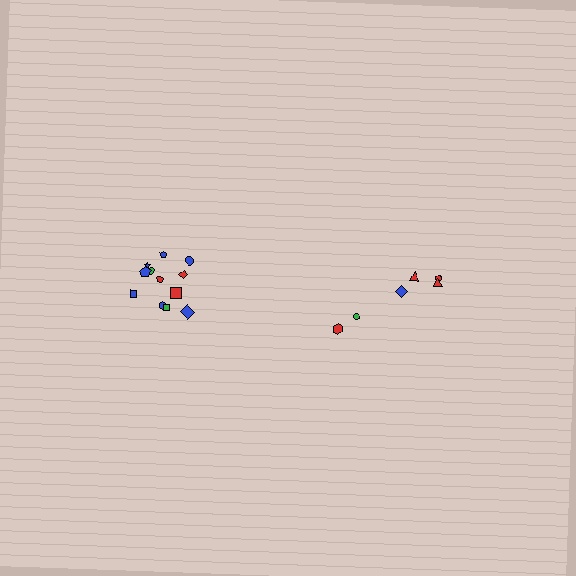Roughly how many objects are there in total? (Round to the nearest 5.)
Roughly 20 objects in total.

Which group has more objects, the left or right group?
The left group.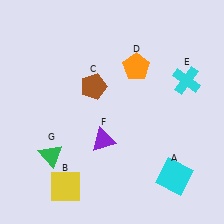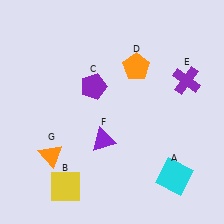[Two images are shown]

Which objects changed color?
C changed from brown to purple. E changed from cyan to purple. G changed from green to orange.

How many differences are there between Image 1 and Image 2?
There are 3 differences between the two images.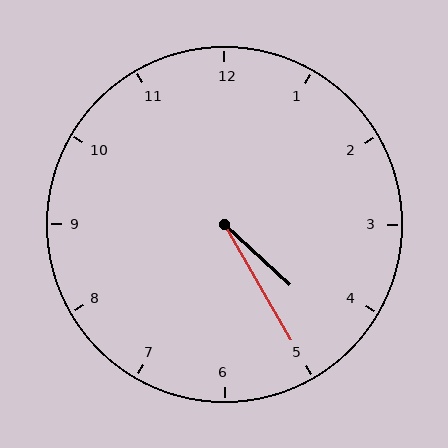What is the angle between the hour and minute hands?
Approximately 18 degrees.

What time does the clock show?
4:25.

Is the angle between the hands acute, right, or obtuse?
It is acute.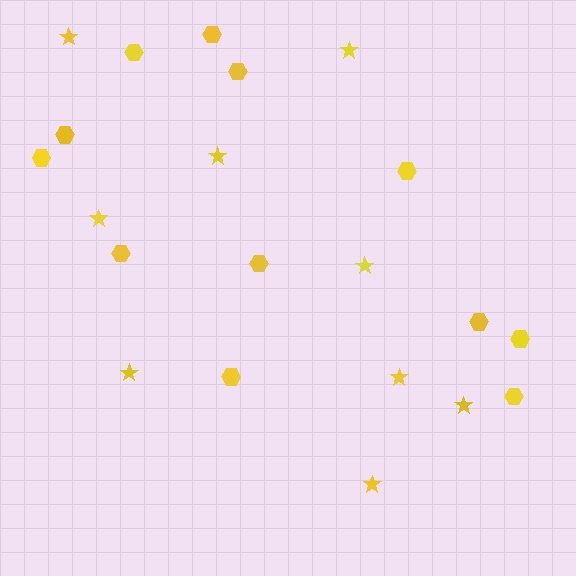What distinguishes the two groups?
There are 2 groups: one group of stars (9) and one group of hexagons (12).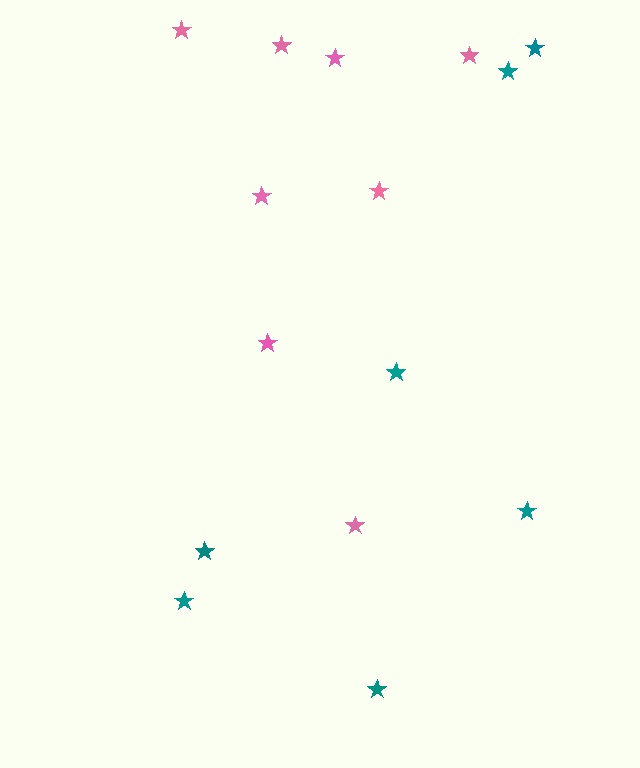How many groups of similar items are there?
There are 2 groups: one group of teal stars (7) and one group of pink stars (8).